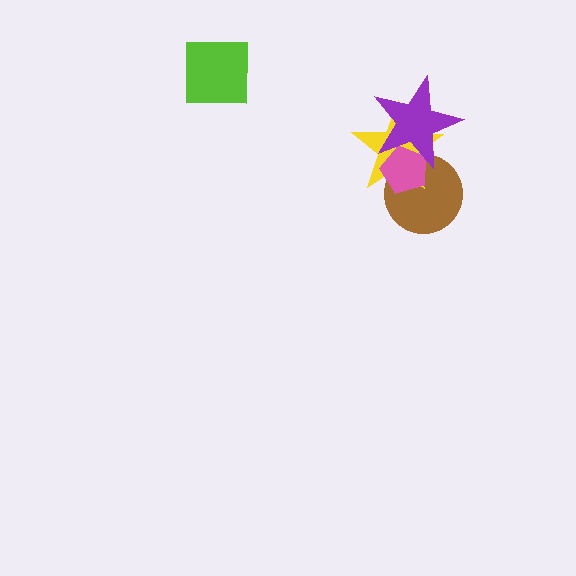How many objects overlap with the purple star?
3 objects overlap with the purple star.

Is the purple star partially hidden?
No, no other shape covers it.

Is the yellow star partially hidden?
Yes, it is partially covered by another shape.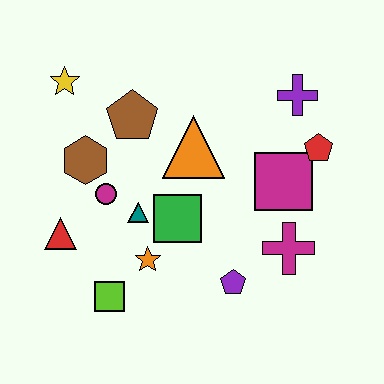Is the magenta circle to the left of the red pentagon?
Yes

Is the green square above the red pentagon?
No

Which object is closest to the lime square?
The orange star is closest to the lime square.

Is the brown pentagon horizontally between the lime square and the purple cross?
Yes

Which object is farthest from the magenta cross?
The yellow star is farthest from the magenta cross.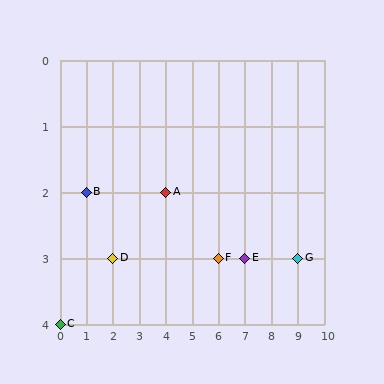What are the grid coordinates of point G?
Point G is at grid coordinates (9, 3).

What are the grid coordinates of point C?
Point C is at grid coordinates (0, 4).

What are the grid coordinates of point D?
Point D is at grid coordinates (2, 3).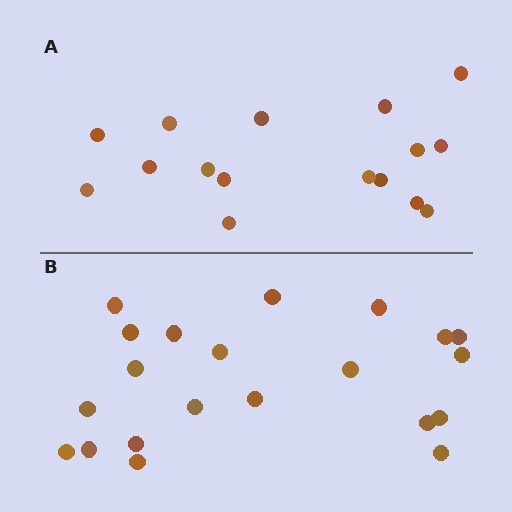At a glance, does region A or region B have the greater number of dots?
Region B (the bottom region) has more dots.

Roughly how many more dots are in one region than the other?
Region B has about 5 more dots than region A.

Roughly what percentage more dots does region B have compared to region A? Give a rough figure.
About 30% more.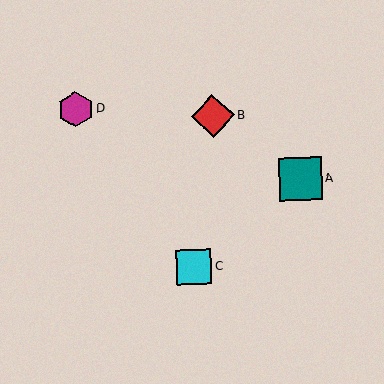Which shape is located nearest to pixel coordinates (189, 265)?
The cyan square (labeled C) at (194, 267) is nearest to that location.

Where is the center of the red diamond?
The center of the red diamond is at (213, 116).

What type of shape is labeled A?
Shape A is a teal square.